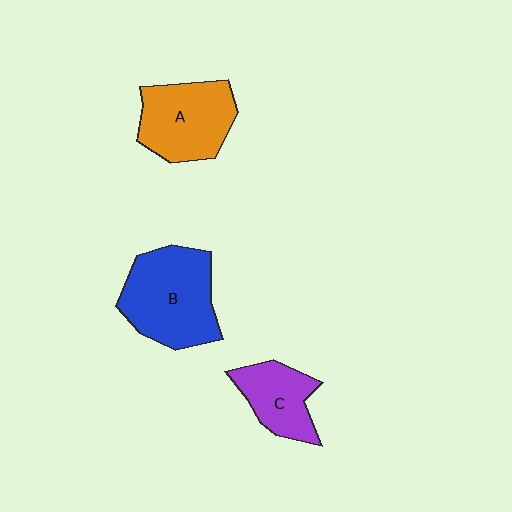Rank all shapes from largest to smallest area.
From largest to smallest: B (blue), A (orange), C (purple).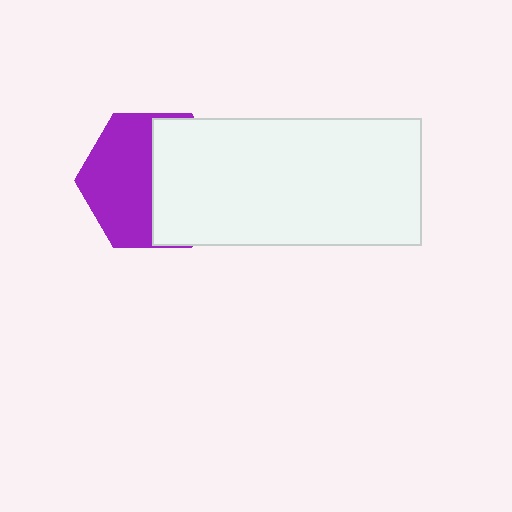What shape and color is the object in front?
The object in front is a white rectangle.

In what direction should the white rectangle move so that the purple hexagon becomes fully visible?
The white rectangle should move right. That is the shortest direction to clear the overlap and leave the purple hexagon fully visible.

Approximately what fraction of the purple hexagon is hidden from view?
Roughly 49% of the purple hexagon is hidden behind the white rectangle.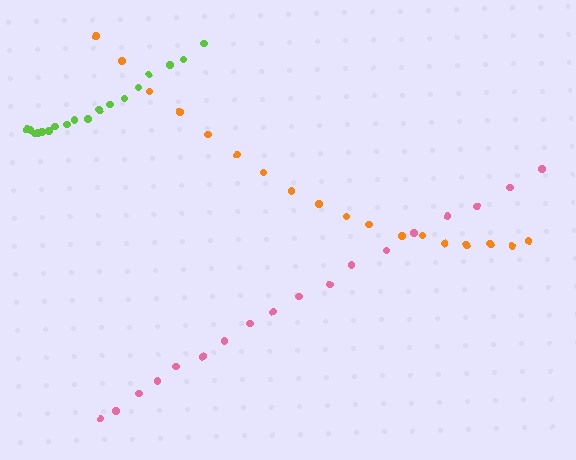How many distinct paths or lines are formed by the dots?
There are 3 distinct paths.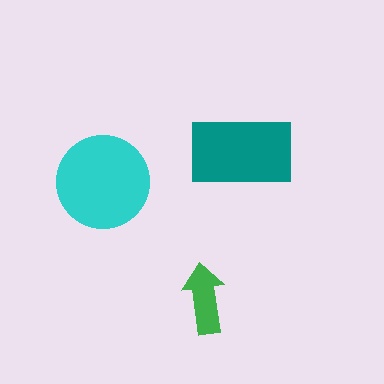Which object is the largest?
The cyan circle.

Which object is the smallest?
The green arrow.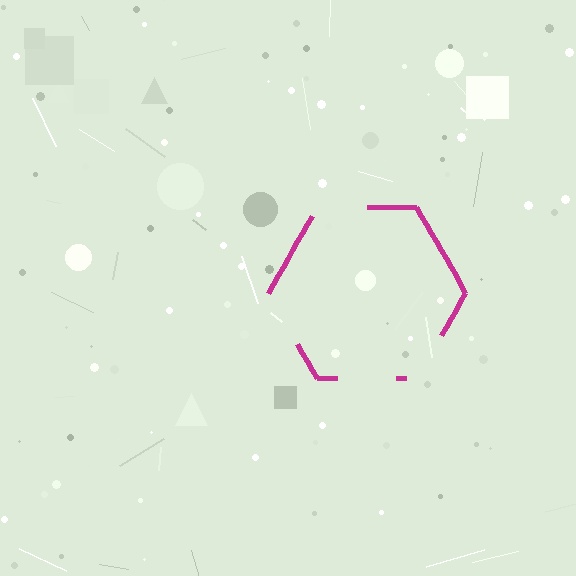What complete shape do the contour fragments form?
The contour fragments form a hexagon.